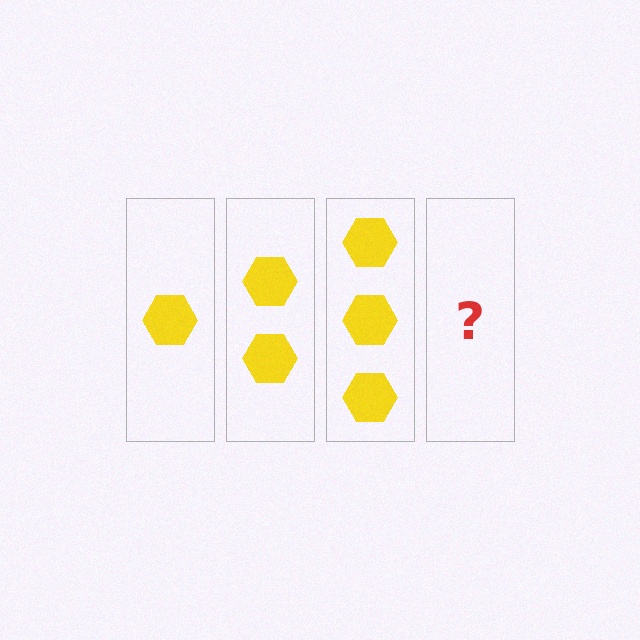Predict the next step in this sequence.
The next step is 4 hexagons.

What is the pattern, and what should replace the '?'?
The pattern is that each step adds one more hexagon. The '?' should be 4 hexagons.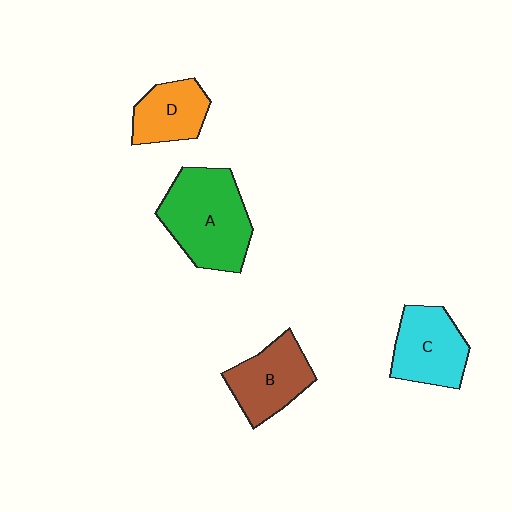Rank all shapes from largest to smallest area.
From largest to smallest: A (green), C (cyan), B (brown), D (orange).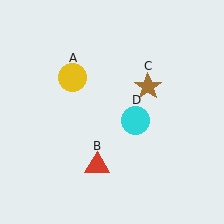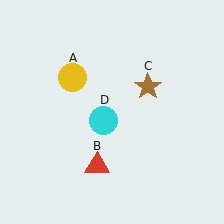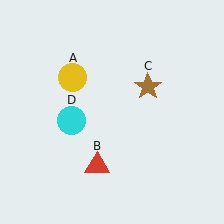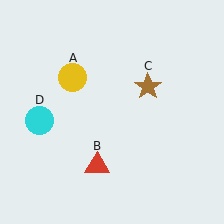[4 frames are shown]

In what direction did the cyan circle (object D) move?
The cyan circle (object D) moved left.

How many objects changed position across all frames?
1 object changed position: cyan circle (object D).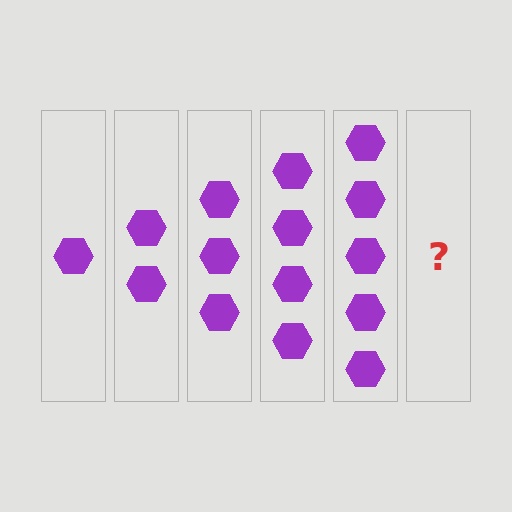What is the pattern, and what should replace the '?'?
The pattern is that each step adds one more hexagon. The '?' should be 6 hexagons.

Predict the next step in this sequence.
The next step is 6 hexagons.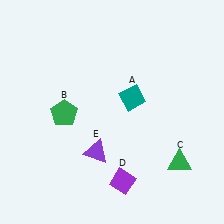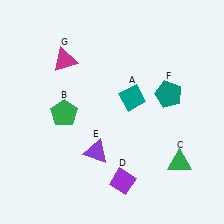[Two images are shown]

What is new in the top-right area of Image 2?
A teal pentagon (F) was added in the top-right area of Image 2.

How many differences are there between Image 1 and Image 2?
There are 2 differences between the two images.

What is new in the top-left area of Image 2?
A magenta triangle (G) was added in the top-left area of Image 2.